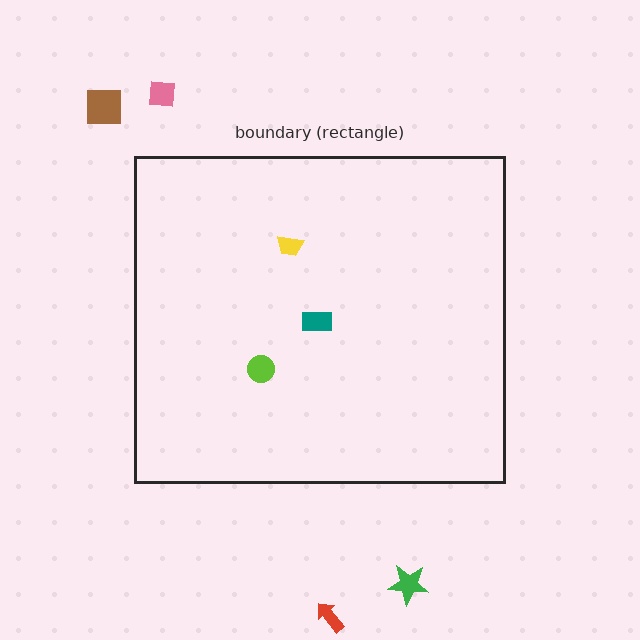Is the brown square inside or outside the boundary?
Outside.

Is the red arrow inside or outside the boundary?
Outside.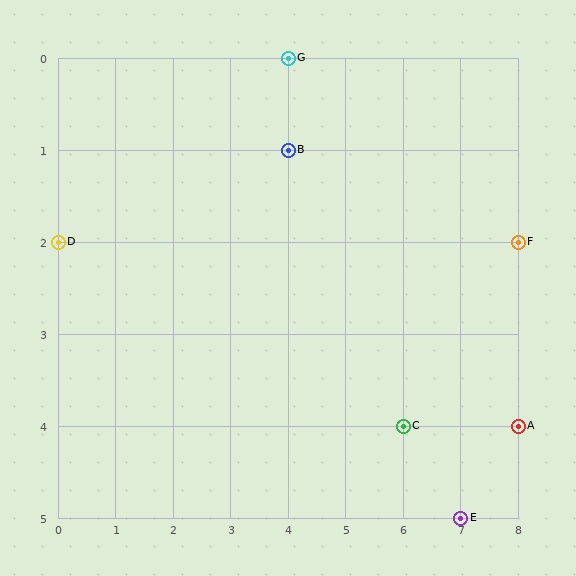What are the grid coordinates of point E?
Point E is at grid coordinates (7, 5).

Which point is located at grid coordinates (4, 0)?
Point G is at (4, 0).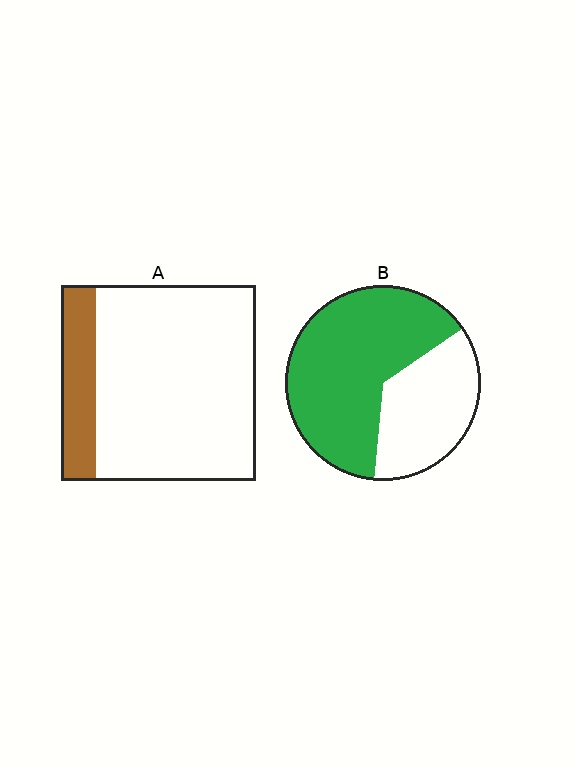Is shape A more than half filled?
No.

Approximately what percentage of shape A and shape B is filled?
A is approximately 20% and B is approximately 65%.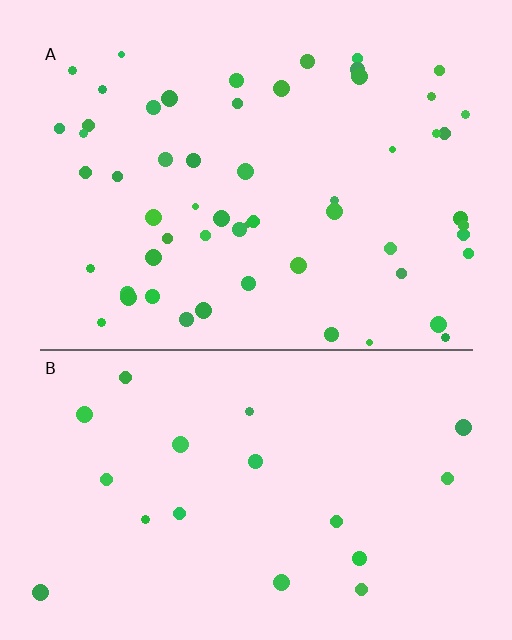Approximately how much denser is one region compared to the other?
Approximately 3.0× — region A over region B.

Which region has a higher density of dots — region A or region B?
A (the top).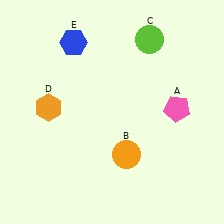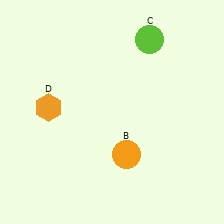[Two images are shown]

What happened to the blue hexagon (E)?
The blue hexagon (E) was removed in Image 2. It was in the top-left area of Image 1.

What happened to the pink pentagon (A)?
The pink pentagon (A) was removed in Image 2. It was in the top-right area of Image 1.